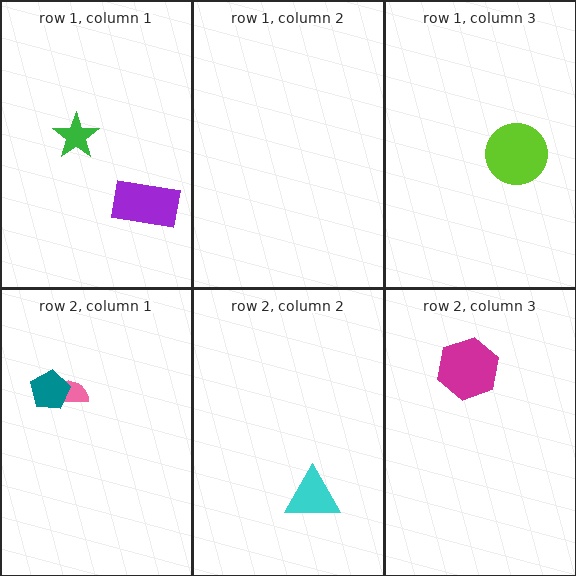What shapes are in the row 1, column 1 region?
The purple rectangle, the green star.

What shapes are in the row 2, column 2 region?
The cyan triangle.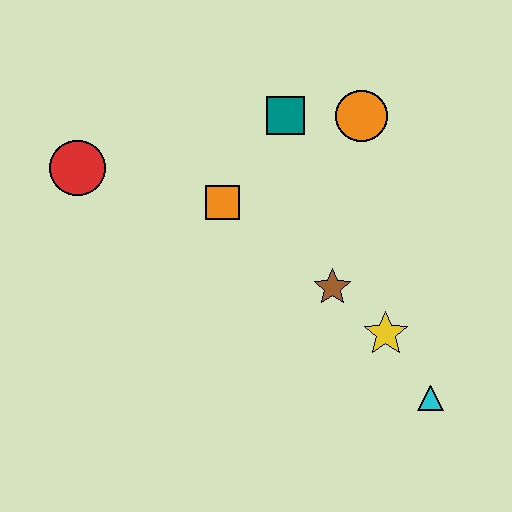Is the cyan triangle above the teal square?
No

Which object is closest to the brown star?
The yellow star is closest to the brown star.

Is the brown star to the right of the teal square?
Yes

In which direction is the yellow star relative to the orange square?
The yellow star is to the right of the orange square.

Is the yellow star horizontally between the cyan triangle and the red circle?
Yes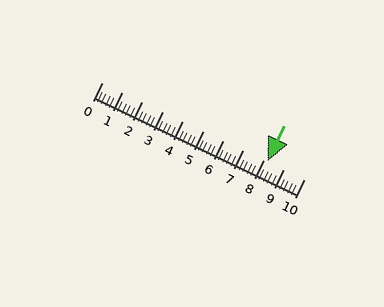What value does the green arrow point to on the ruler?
The green arrow points to approximately 8.2.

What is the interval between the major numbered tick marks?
The major tick marks are spaced 1 units apart.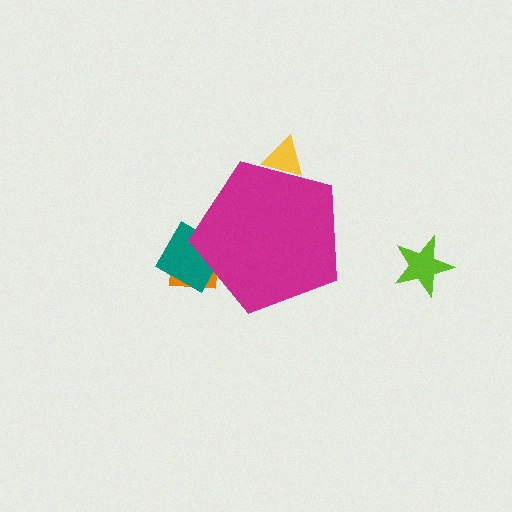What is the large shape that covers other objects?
A magenta pentagon.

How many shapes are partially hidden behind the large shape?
3 shapes are partially hidden.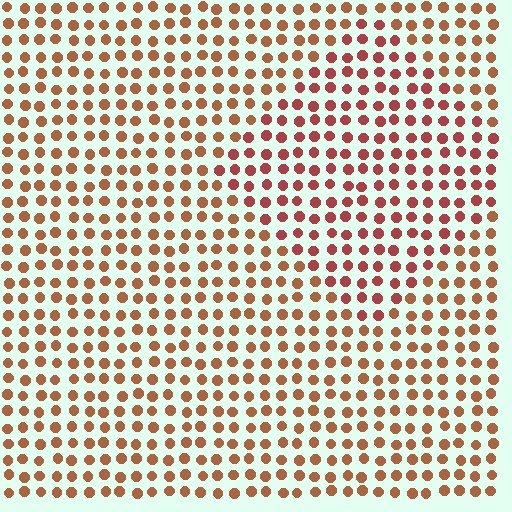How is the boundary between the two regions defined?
The boundary is defined purely by a slight shift in hue (about 25 degrees). Spacing, size, and orientation are identical on both sides.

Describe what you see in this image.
The image is filled with small brown elements in a uniform arrangement. A diamond-shaped region is visible where the elements are tinted to a slightly different hue, forming a subtle color boundary.